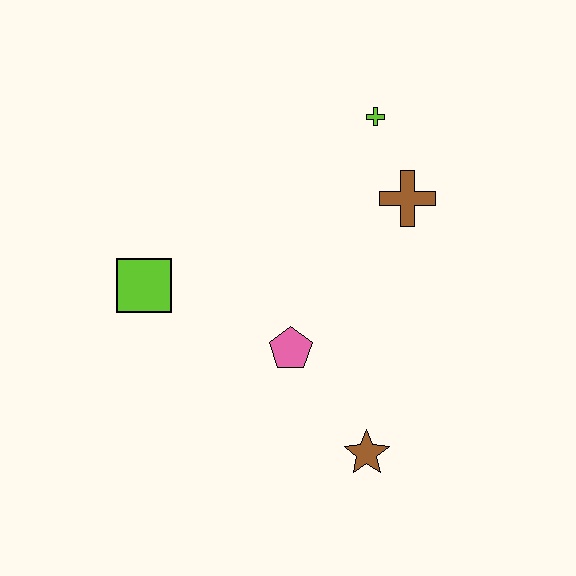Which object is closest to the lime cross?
The brown cross is closest to the lime cross.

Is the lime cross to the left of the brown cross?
Yes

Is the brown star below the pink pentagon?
Yes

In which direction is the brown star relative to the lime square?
The brown star is to the right of the lime square.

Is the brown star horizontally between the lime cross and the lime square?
Yes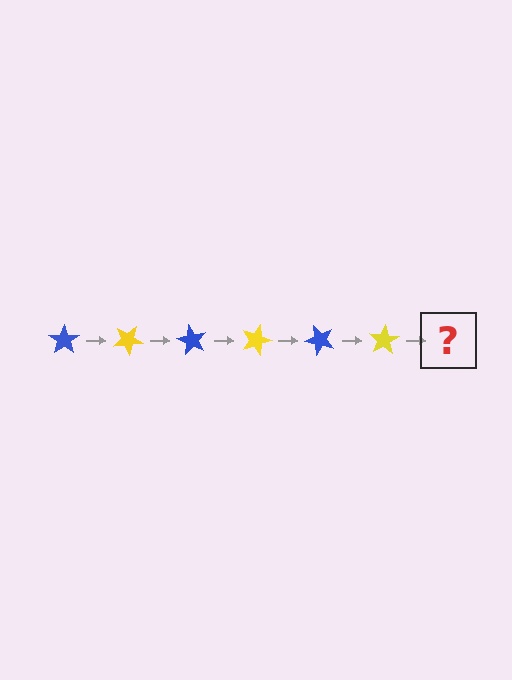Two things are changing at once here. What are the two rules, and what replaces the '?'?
The two rules are that it rotates 30 degrees each step and the color cycles through blue and yellow. The '?' should be a blue star, rotated 180 degrees from the start.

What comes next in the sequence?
The next element should be a blue star, rotated 180 degrees from the start.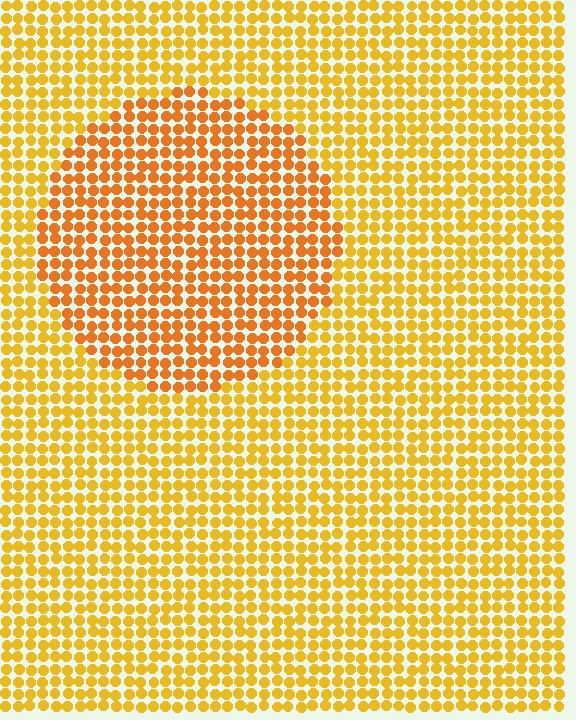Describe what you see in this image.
The image is filled with small yellow elements in a uniform arrangement. A circle-shaped region is visible where the elements are tinted to a slightly different hue, forming a subtle color boundary.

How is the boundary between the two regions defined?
The boundary is defined purely by a slight shift in hue (about 21 degrees). Spacing, size, and orientation are identical on both sides.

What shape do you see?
I see a circle.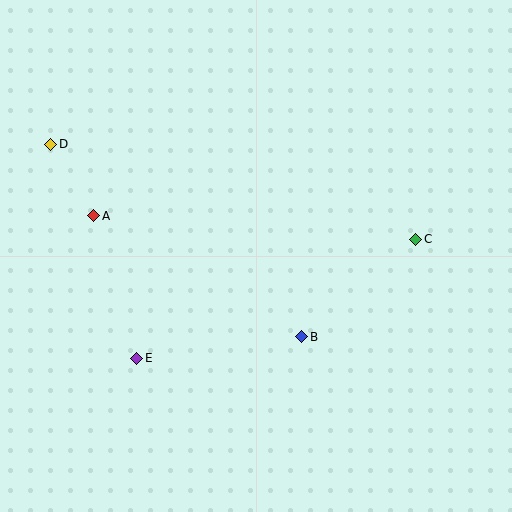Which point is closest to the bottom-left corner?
Point E is closest to the bottom-left corner.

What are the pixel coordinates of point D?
Point D is at (51, 144).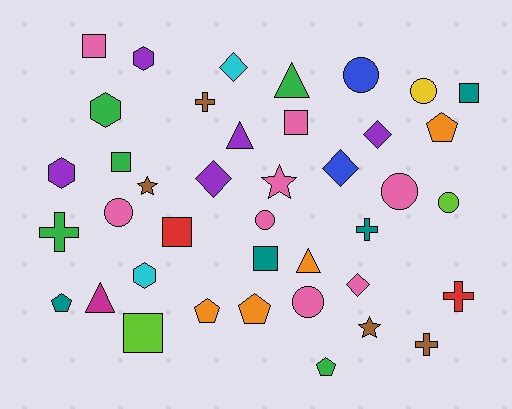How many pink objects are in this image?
There are 8 pink objects.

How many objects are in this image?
There are 40 objects.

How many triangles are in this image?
There are 4 triangles.